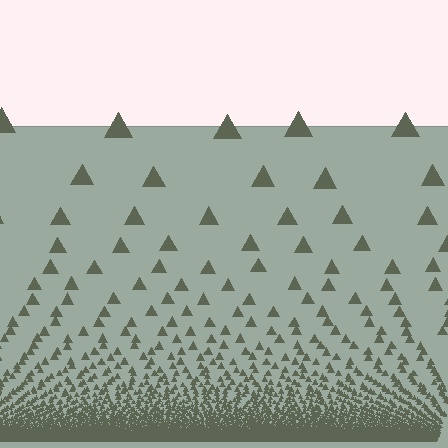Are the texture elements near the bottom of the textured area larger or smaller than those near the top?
Smaller. The gradient is inverted — elements near the bottom are smaller and denser.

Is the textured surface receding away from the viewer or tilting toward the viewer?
The surface appears to tilt toward the viewer. Texture elements get larger and sparser toward the top.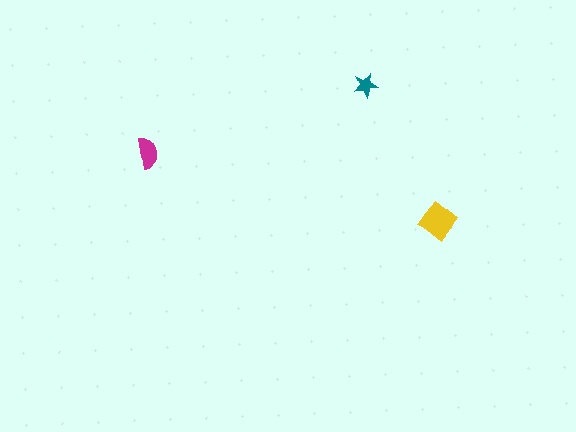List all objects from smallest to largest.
The teal star, the magenta semicircle, the yellow diamond.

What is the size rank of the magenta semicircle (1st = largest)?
2nd.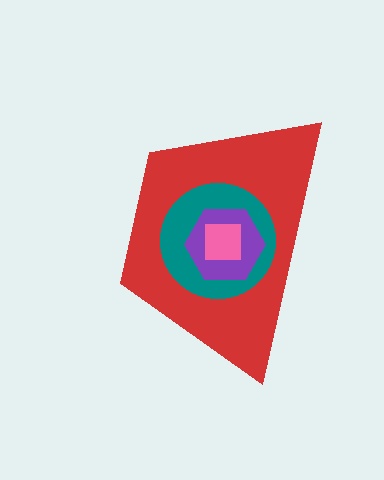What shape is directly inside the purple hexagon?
The pink square.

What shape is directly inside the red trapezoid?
The teal circle.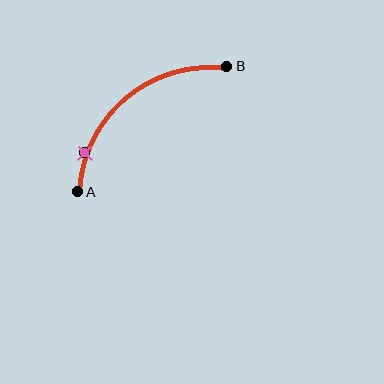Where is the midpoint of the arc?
The arc midpoint is the point on the curve farthest from the straight line joining A and B. It sits above and to the left of that line.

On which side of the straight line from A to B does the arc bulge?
The arc bulges above and to the left of the straight line connecting A and B.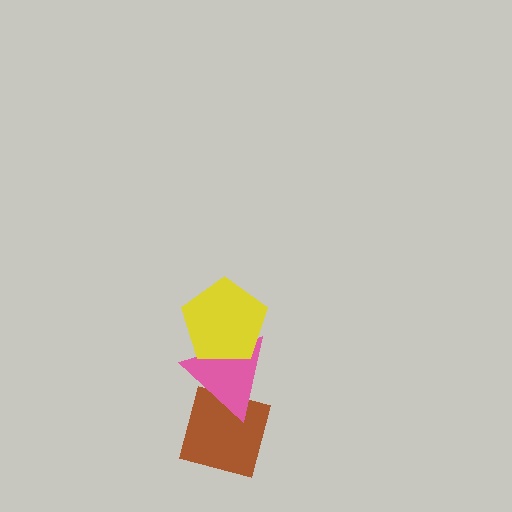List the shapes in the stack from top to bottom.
From top to bottom: the yellow pentagon, the pink triangle, the brown square.